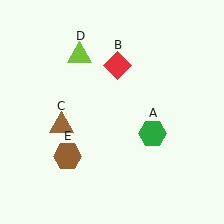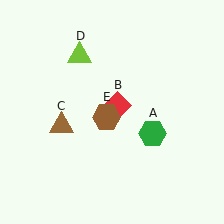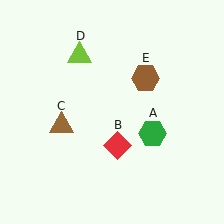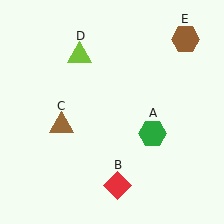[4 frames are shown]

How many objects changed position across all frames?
2 objects changed position: red diamond (object B), brown hexagon (object E).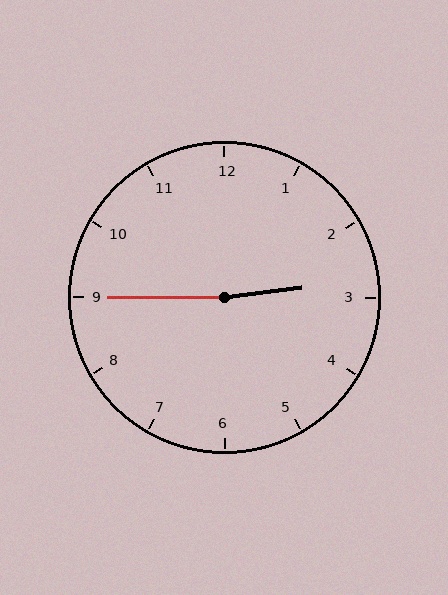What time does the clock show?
2:45.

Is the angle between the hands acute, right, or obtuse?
It is obtuse.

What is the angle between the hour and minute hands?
Approximately 172 degrees.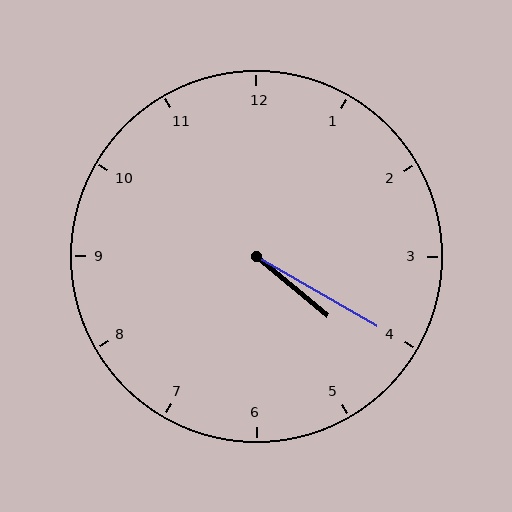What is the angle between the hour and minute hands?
Approximately 10 degrees.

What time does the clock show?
4:20.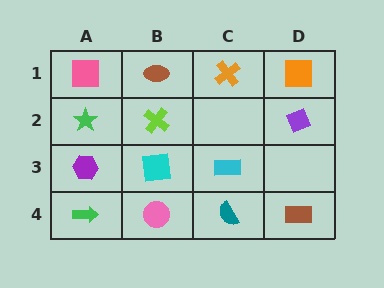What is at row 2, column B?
A lime cross.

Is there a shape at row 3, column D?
No, that cell is empty.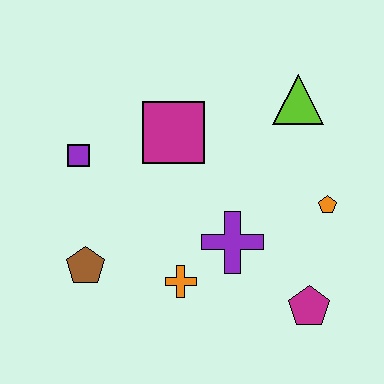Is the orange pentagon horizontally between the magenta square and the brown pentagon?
No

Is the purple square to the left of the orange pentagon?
Yes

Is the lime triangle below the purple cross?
No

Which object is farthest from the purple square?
The magenta pentagon is farthest from the purple square.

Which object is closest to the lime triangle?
The orange pentagon is closest to the lime triangle.